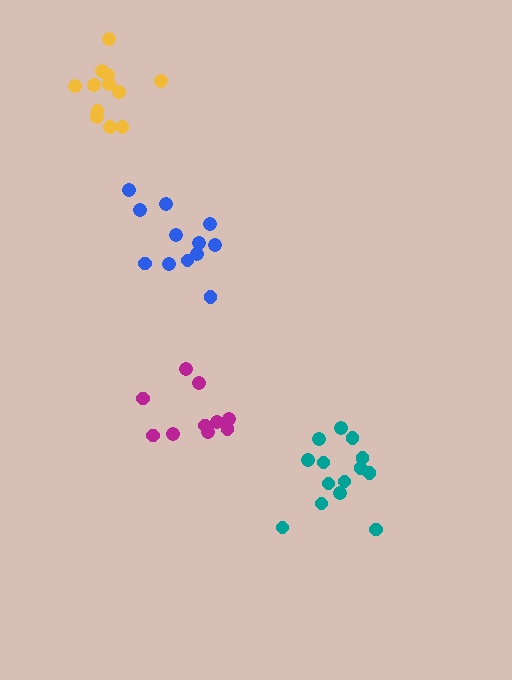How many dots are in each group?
Group 1: 14 dots, Group 2: 12 dots, Group 3: 13 dots, Group 4: 10 dots (49 total).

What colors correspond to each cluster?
The clusters are colored: teal, blue, yellow, magenta.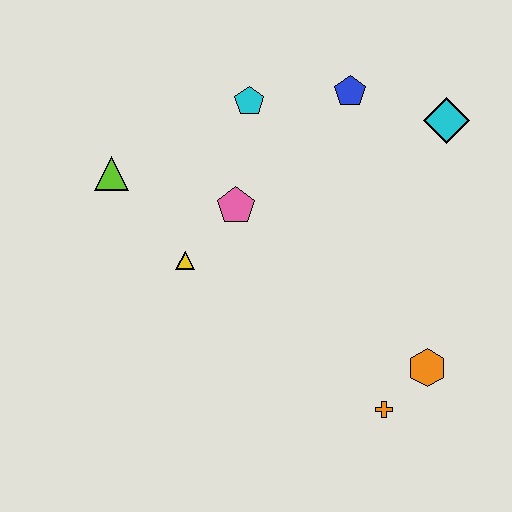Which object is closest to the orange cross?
The orange hexagon is closest to the orange cross.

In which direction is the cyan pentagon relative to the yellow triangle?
The cyan pentagon is above the yellow triangle.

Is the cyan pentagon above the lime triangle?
Yes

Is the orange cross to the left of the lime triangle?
No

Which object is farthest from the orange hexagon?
The lime triangle is farthest from the orange hexagon.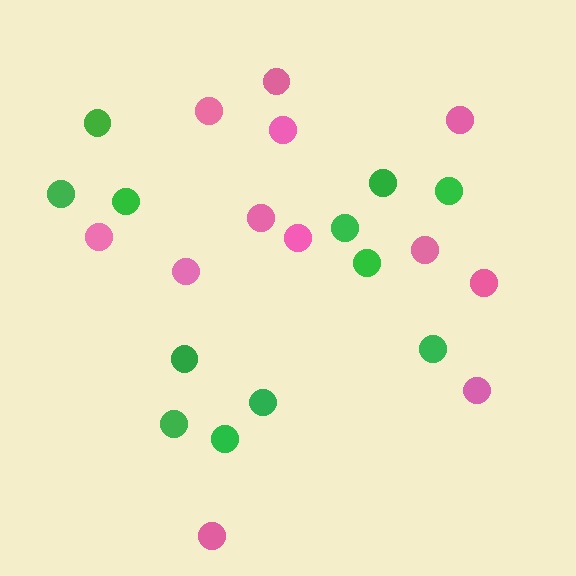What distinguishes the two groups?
There are 2 groups: one group of pink circles (12) and one group of green circles (12).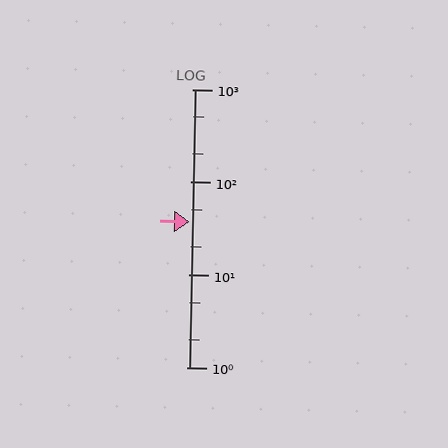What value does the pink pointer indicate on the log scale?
The pointer indicates approximately 37.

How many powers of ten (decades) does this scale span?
The scale spans 3 decades, from 1 to 1000.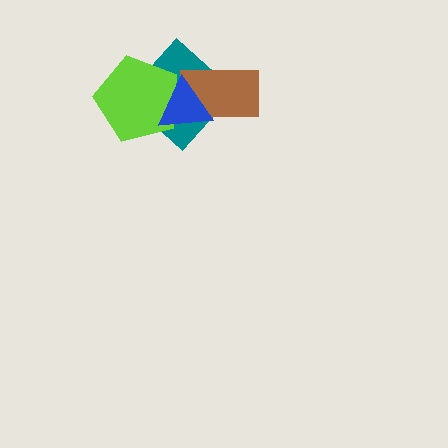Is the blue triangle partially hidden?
No, no other shape covers it.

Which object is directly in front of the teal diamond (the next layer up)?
The lime pentagon is directly in front of the teal diamond.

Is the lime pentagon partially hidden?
Yes, it is partially covered by another shape.